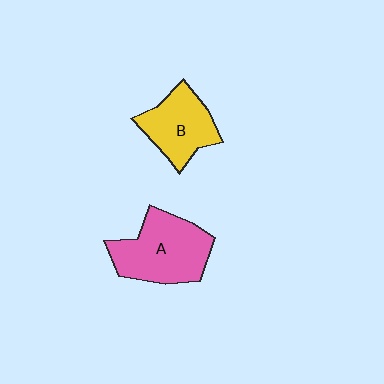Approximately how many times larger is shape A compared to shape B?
Approximately 1.3 times.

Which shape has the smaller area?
Shape B (yellow).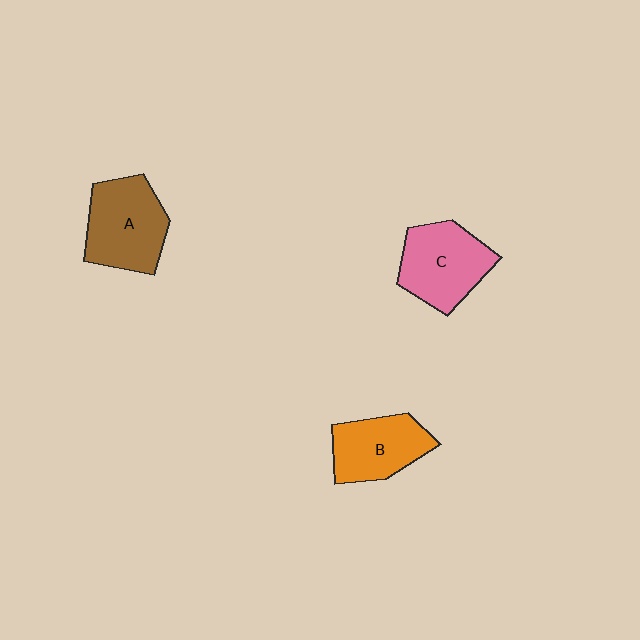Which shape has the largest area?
Shape A (brown).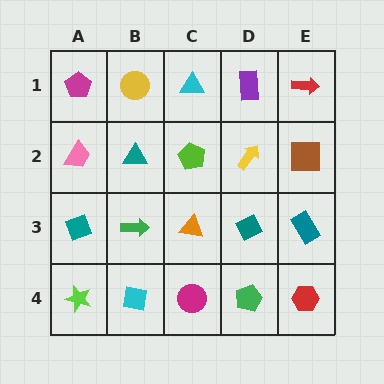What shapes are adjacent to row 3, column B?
A teal triangle (row 2, column B), a cyan square (row 4, column B), a teal diamond (row 3, column A), an orange triangle (row 3, column C).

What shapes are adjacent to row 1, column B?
A teal triangle (row 2, column B), a magenta pentagon (row 1, column A), a cyan triangle (row 1, column C).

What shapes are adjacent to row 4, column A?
A teal diamond (row 3, column A), a cyan square (row 4, column B).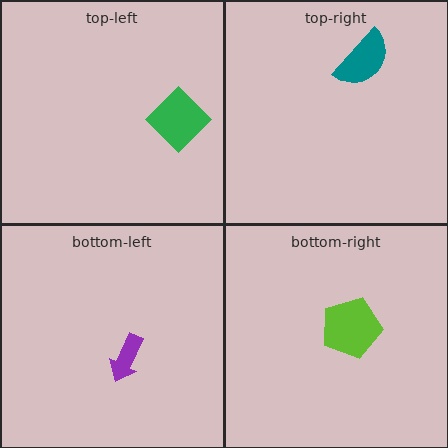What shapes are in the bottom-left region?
The purple arrow.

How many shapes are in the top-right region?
1.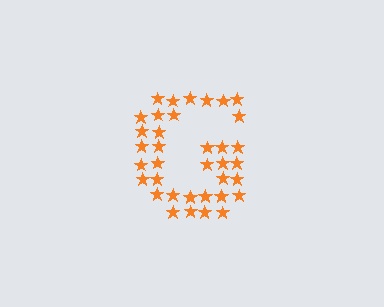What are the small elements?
The small elements are stars.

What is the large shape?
The large shape is the letter G.